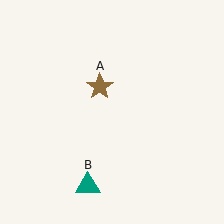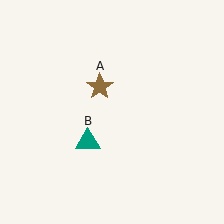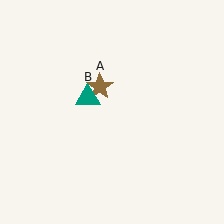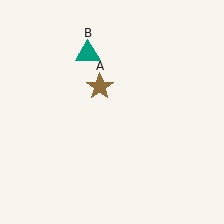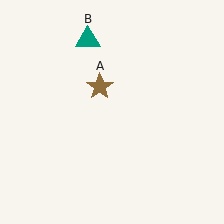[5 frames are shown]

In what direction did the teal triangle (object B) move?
The teal triangle (object B) moved up.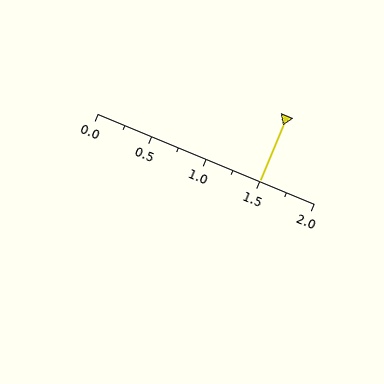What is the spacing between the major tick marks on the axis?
The major ticks are spaced 0.5 apart.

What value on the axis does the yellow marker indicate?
The marker indicates approximately 1.5.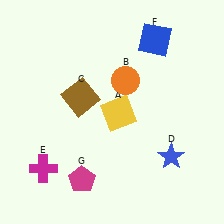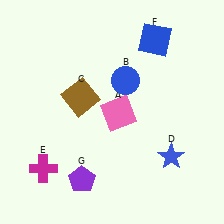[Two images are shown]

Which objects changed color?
A changed from yellow to pink. B changed from orange to blue. G changed from magenta to purple.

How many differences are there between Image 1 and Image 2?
There are 3 differences between the two images.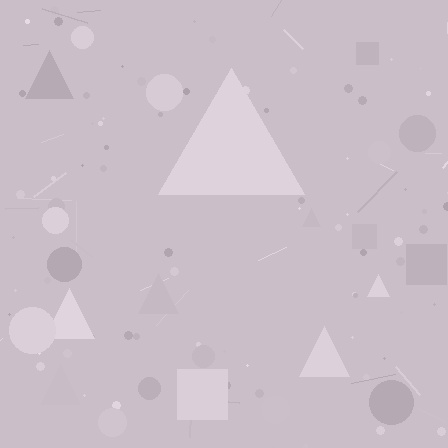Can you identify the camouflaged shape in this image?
The camouflaged shape is a triangle.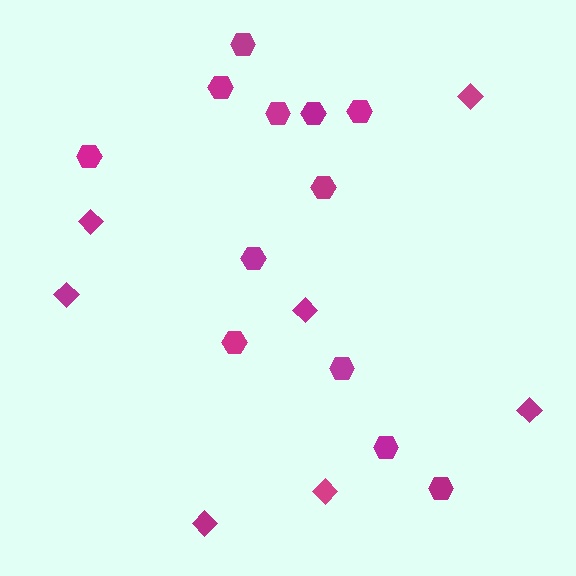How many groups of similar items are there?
There are 2 groups: one group of hexagons (12) and one group of diamonds (7).